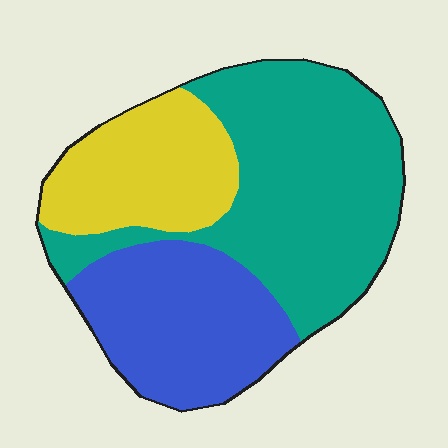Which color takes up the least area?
Yellow, at roughly 25%.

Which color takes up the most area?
Teal, at roughly 50%.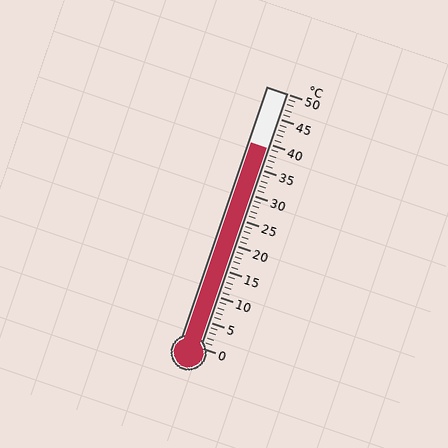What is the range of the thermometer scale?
The thermometer scale ranges from 0°C to 50°C.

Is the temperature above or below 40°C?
The temperature is below 40°C.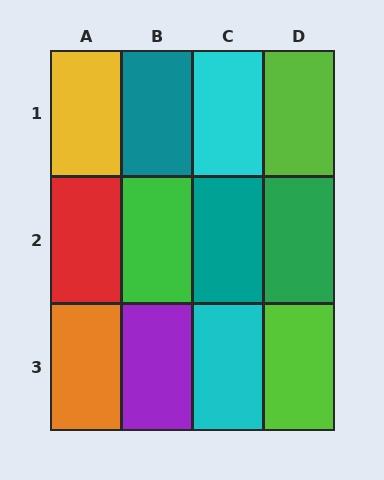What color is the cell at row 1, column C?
Cyan.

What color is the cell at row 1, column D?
Lime.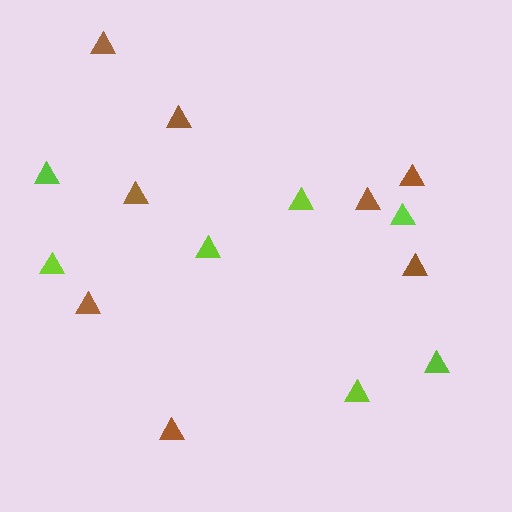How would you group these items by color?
There are 2 groups: one group of brown triangles (8) and one group of lime triangles (7).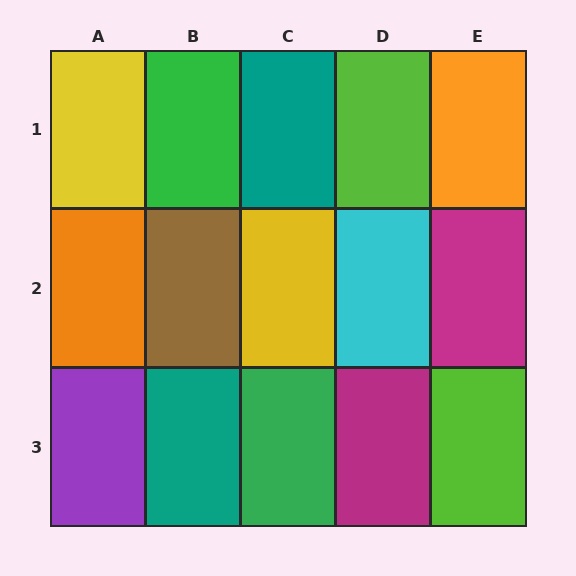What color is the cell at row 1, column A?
Yellow.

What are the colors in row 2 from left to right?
Orange, brown, yellow, cyan, magenta.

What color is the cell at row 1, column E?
Orange.